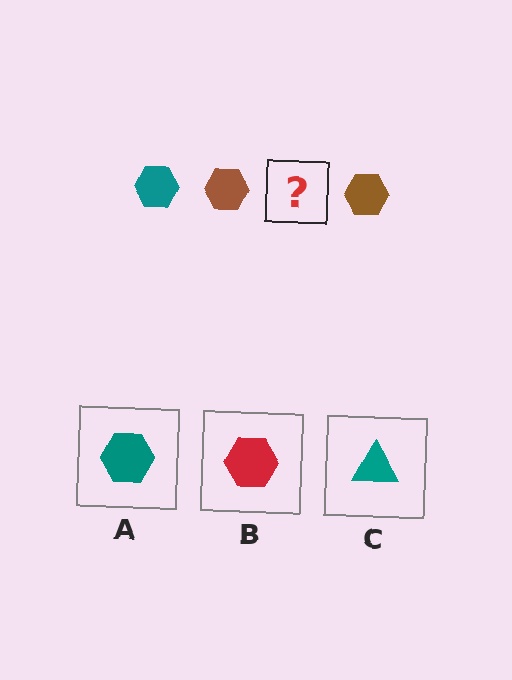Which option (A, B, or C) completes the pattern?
A.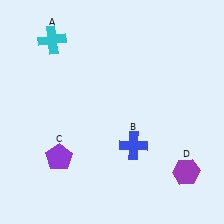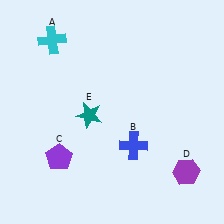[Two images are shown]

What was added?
A teal star (E) was added in Image 2.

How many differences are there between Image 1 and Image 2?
There is 1 difference between the two images.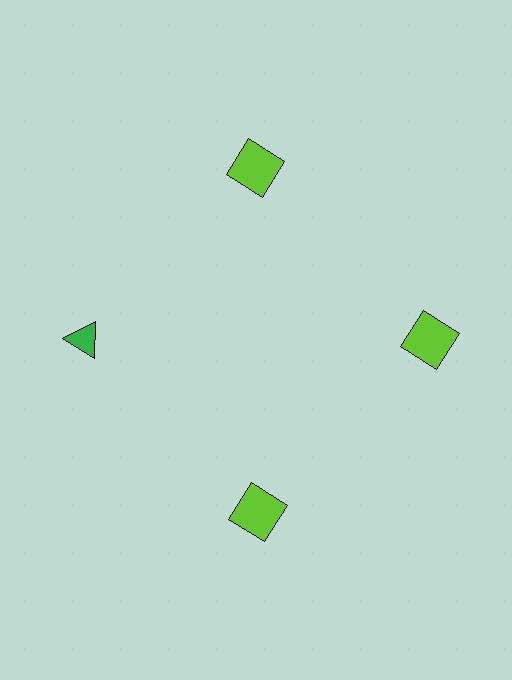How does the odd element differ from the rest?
It differs in both color (green instead of lime) and shape (triangle instead of square).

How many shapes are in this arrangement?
There are 4 shapes arranged in a ring pattern.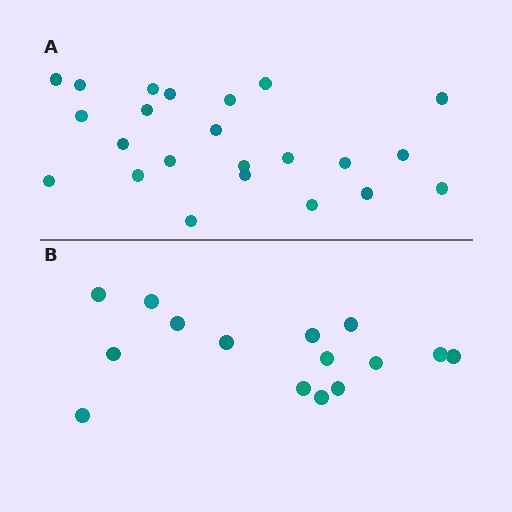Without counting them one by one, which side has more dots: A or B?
Region A (the top region) has more dots.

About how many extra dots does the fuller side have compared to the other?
Region A has roughly 8 or so more dots than region B.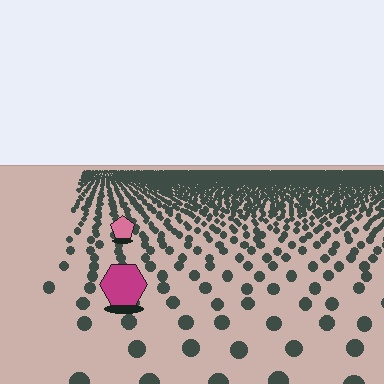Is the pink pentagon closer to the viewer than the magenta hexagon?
No. The magenta hexagon is closer — you can tell from the texture gradient: the ground texture is coarser near it.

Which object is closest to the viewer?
The magenta hexagon is closest. The texture marks near it are larger and more spread out.